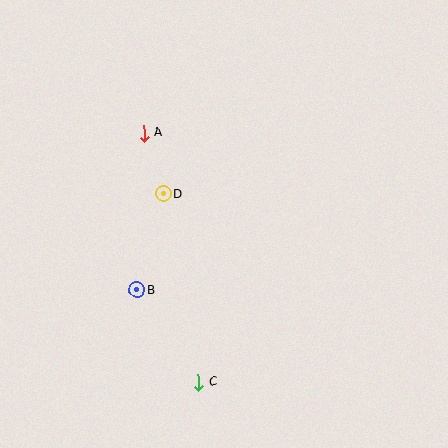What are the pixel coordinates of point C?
Point C is at (198, 382).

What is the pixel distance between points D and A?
The distance between D and A is 64 pixels.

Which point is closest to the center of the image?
Point D at (163, 194) is closest to the center.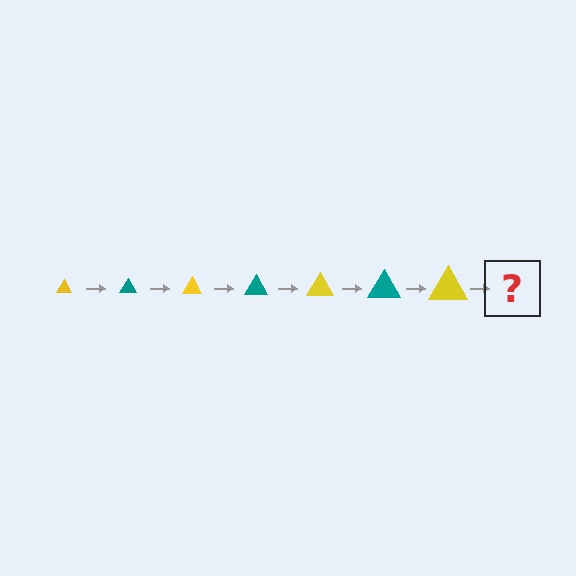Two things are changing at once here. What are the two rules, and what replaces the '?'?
The two rules are that the triangle grows larger each step and the color cycles through yellow and teal. The '?' should be a teal triangle, larger than the previous one.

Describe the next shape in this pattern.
It should be a teal triangle, larger than the previous one.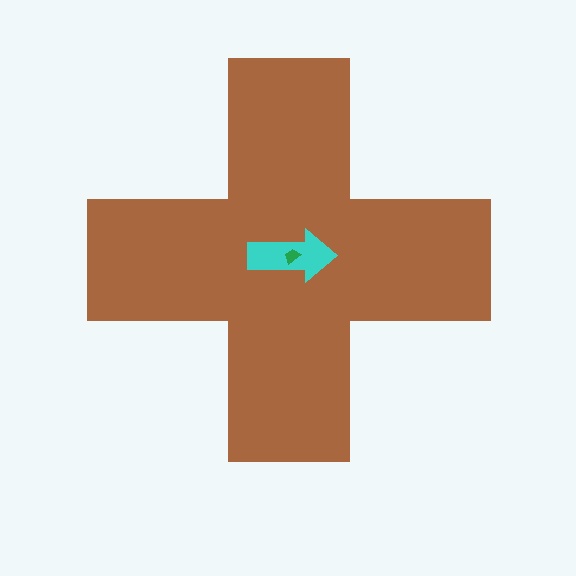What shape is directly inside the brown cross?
The cyan arrow.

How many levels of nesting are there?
3.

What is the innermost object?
The green trapezoid.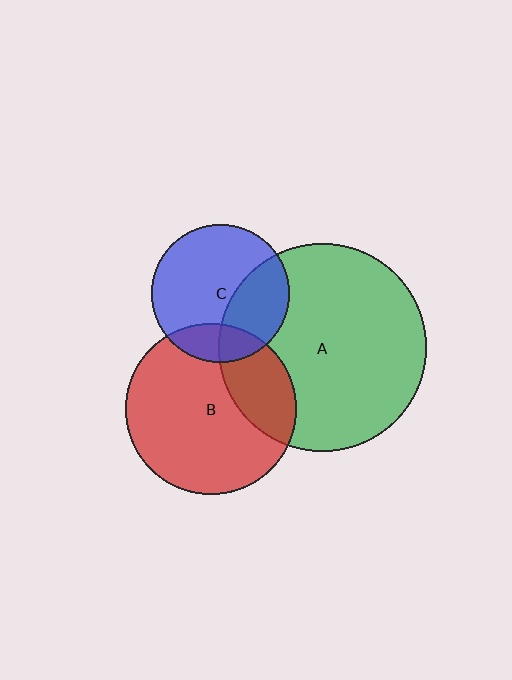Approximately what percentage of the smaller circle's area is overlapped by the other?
Approximately 35%.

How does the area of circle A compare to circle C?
Approximately 2.3 times.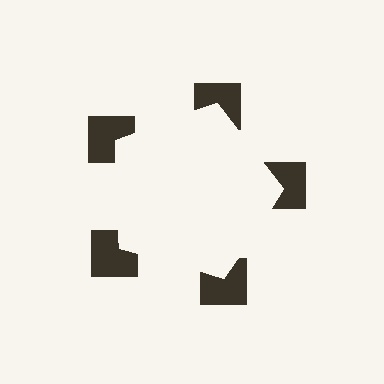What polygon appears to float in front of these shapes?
An illusory pentagon — its edges are inferred from the aligned wedge cuts in the notched squares, not physically drawn.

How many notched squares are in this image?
There are 5 — one at each vertex of the illusory pentagon.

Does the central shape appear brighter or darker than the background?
It typically appears slightly brighter than the background, even though no actual brightness change is drawn.